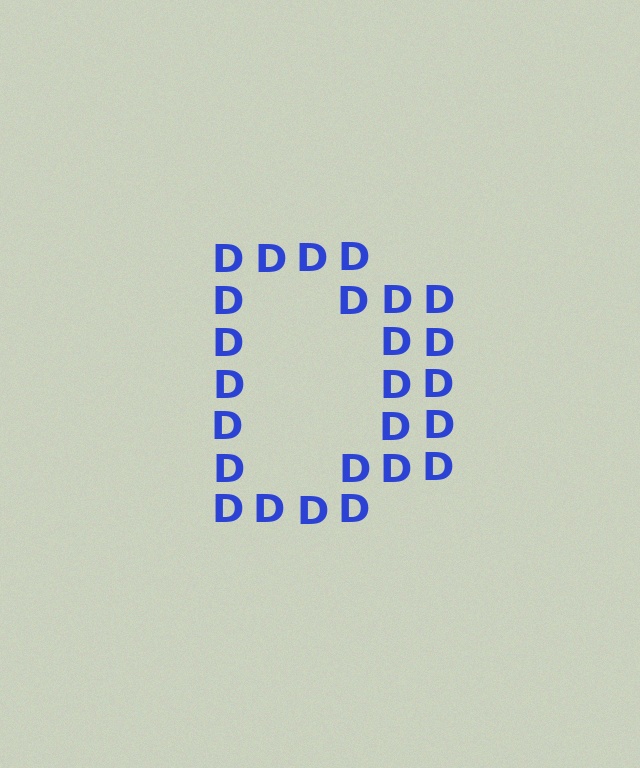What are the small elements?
The small elements are letter D's.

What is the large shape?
The large shape is the letter D.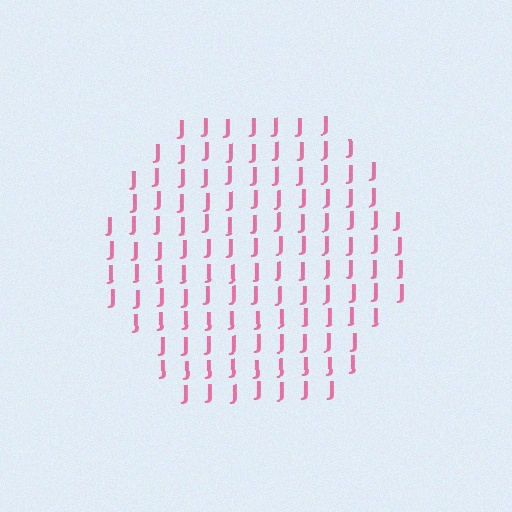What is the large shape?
The large shape is a hexagon.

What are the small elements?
The small elements are letter J's.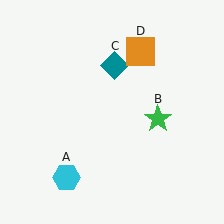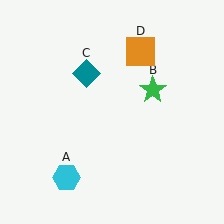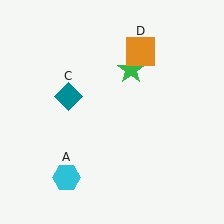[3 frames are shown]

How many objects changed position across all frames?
2 objects changed position: green star (object B), teal diamond (object C).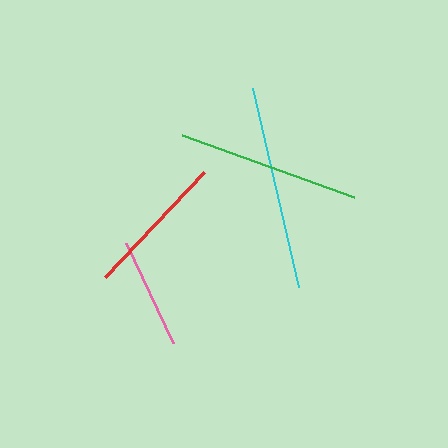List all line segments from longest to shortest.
From longest to shortest: cyan, green, red, pink.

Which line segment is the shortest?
The pink line is the shortest at approximately 111 pixels.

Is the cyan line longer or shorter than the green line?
The cyan line is longer than the green line.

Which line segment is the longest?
The cyan line is the longest at approximately 205 pixels.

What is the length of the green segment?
The green segment is approximately 184 pixels long.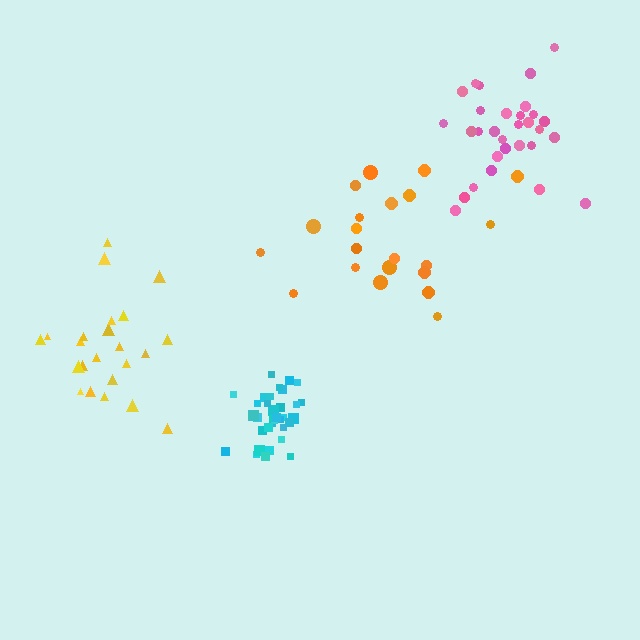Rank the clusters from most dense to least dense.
cyan, yellow, pink, orange.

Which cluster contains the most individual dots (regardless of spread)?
Cyan (34).